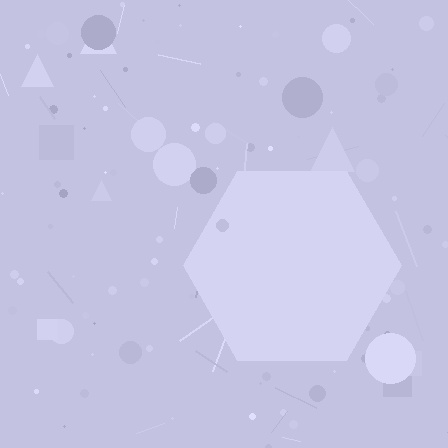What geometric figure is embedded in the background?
A hexagon is embedded in the background.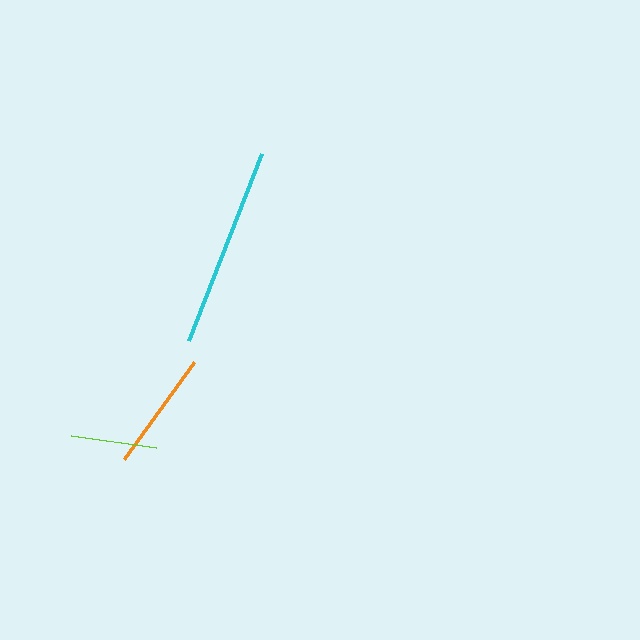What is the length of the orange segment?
The orange segment is approximately 120 pixels long.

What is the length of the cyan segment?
The cyan segment is approximately 201 pixels long.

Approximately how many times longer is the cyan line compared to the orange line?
The cyan line is approximately 1.7 times the length of the orange line.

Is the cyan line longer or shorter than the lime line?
The cyan line is longer than the lime line.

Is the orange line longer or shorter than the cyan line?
The cyan line is longer than the orange line.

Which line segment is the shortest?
The lime line is the shortest at approximately 86 pixels.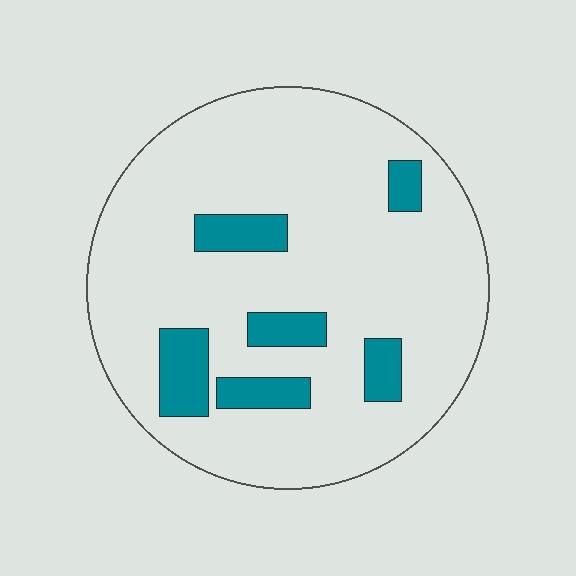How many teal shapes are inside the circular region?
6.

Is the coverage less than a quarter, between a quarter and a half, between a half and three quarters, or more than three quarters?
Less than a quarter.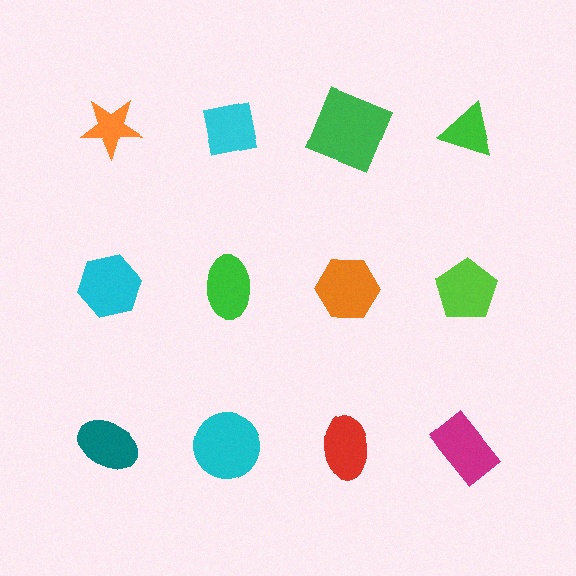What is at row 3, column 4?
A magenta rectangle.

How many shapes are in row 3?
4 shapes.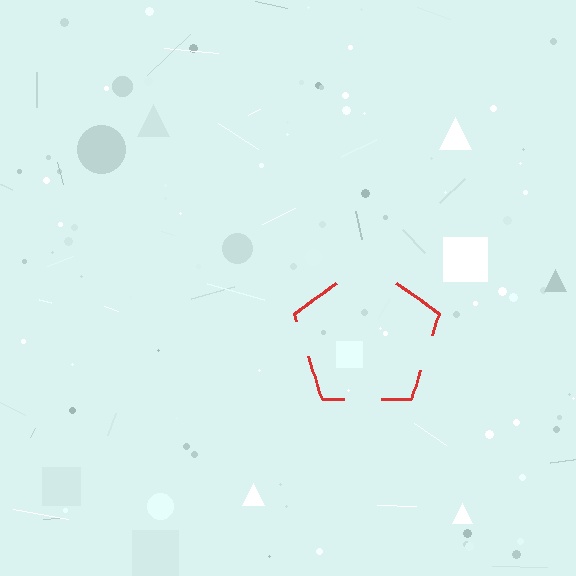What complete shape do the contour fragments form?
The contour fragments form a pentagon.